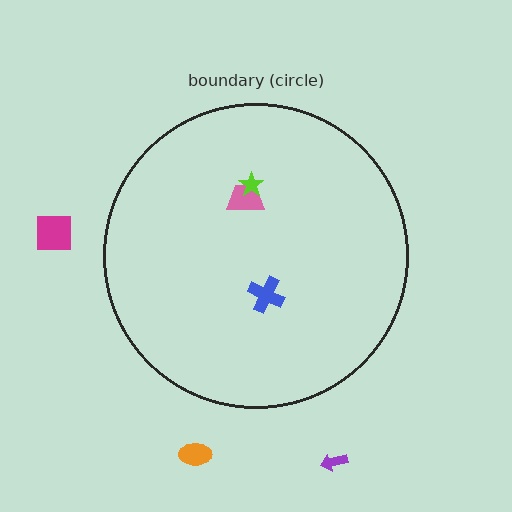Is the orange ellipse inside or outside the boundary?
Outside.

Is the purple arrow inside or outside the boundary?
Outside.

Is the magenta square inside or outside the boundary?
Outside.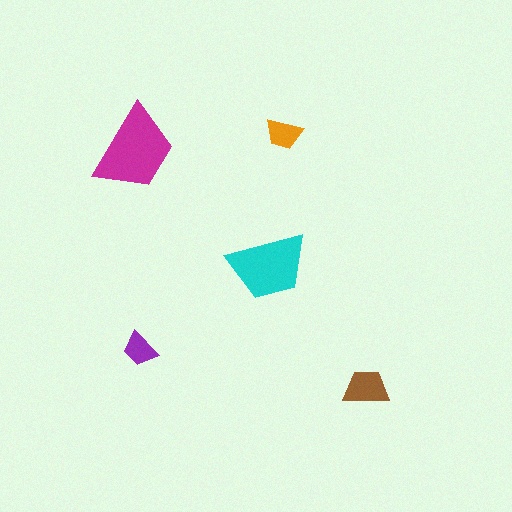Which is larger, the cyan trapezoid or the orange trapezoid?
The cyan one.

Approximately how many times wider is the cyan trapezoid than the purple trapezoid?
About 2 times wider.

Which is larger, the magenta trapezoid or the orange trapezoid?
The magenta one.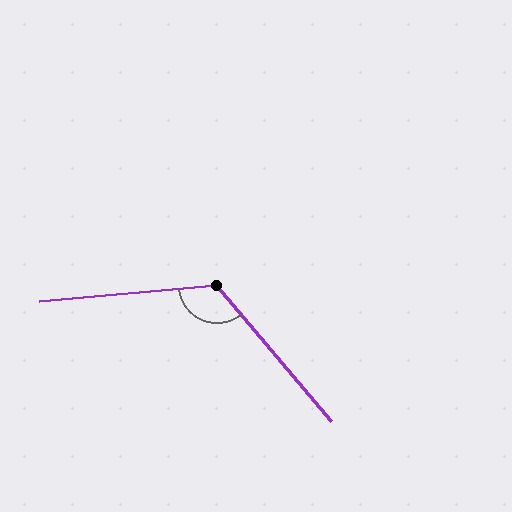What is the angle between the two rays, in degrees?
Approximately 125 degrees.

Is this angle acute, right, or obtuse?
It is obtuse.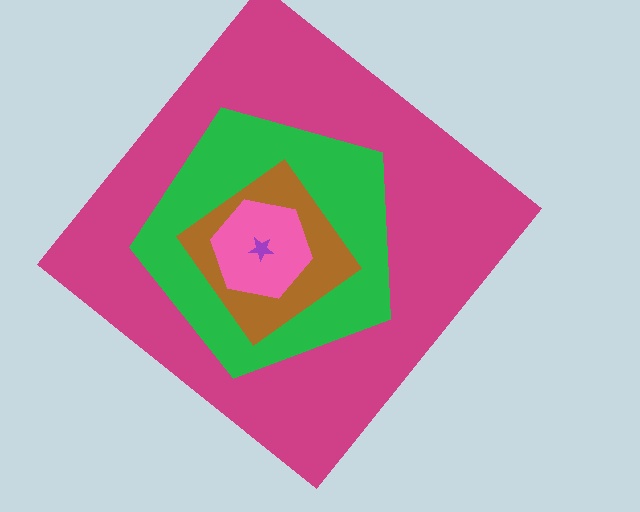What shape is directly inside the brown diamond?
The pink hexagon.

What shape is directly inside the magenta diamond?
The green pentagon.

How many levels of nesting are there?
5.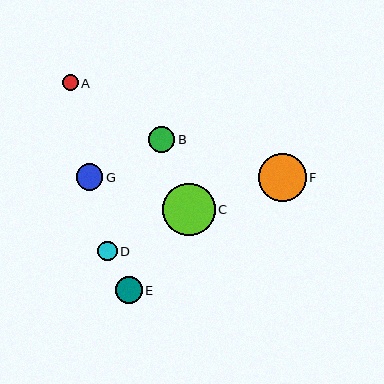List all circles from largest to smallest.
From largest to smallest: C, F, E, G, B, D, A.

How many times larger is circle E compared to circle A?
Circle E is approximately 1.6 times the size of circle A.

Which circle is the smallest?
Circle A is the smallest with a size of approximately 16 pixels.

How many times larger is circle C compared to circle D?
Circle C is approximately 2.7 times the size of circle D.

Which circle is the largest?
Circle C is the largest with a size of approximately 52 pixels.